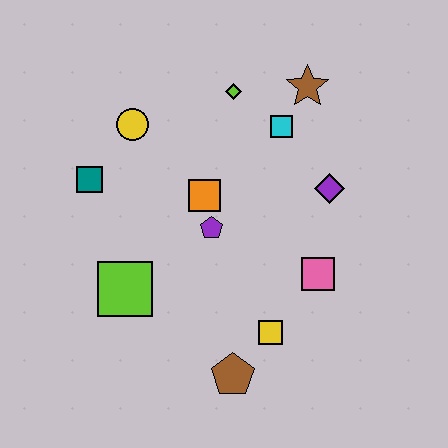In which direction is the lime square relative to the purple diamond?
The lime square is to the left of the purple diamond.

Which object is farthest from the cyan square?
The brown pentagon is farthest from the cyan square.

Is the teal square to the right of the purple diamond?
No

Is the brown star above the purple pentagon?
Yes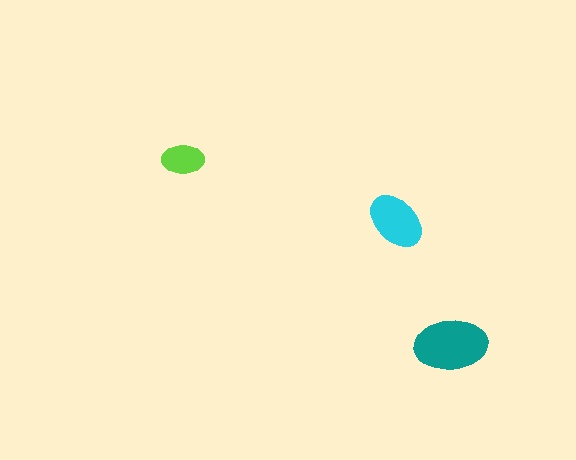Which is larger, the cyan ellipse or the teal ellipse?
The teal one.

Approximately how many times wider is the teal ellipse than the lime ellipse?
About 1.5 times wider.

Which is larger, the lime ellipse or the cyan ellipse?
The cyan one.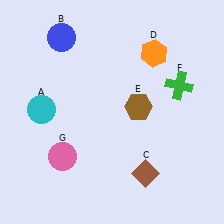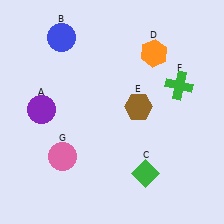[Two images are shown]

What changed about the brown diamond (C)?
In Image 1, C is brown. In Image 2, it changed to green.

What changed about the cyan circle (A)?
In Image 1, A is cyan. In Image 2, it changed to purple.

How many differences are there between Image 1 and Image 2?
There are 2 differences between the two images.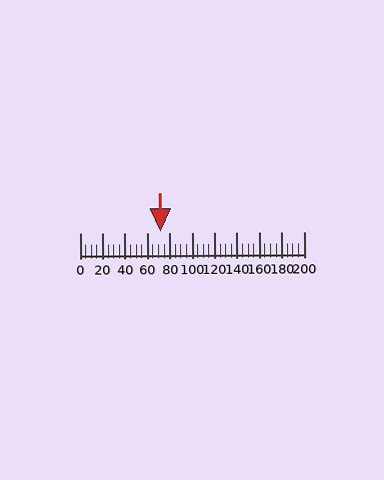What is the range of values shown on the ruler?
The ruler shows values from 0 to 200.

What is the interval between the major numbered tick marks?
The major tick marks are spaced 20 units apart.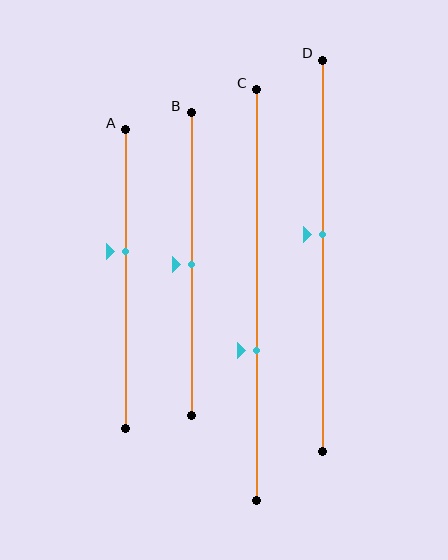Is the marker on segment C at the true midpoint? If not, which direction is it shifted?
No, the marker on segment C is shifted downward by about 14% of the segment length.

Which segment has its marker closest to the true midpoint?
Segment B has its marker closest to the true midpoint.